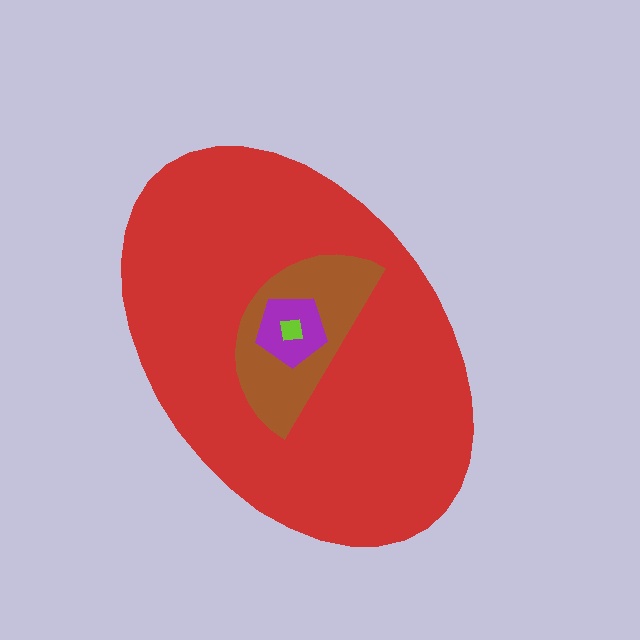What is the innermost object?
The lime square.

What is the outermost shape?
The red ellipse.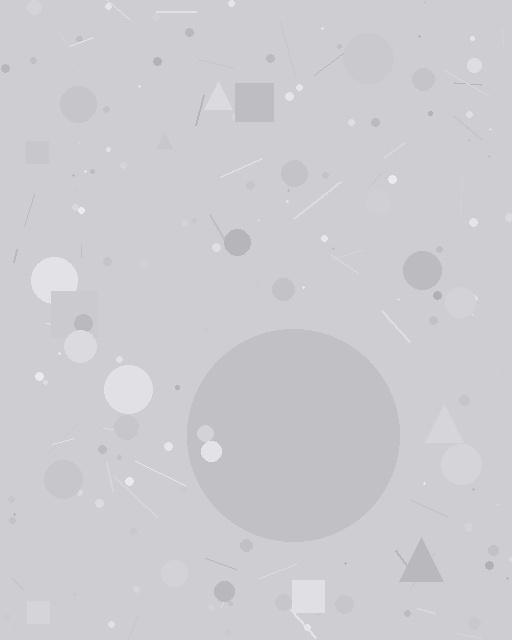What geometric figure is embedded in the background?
A circle is embedded in the background.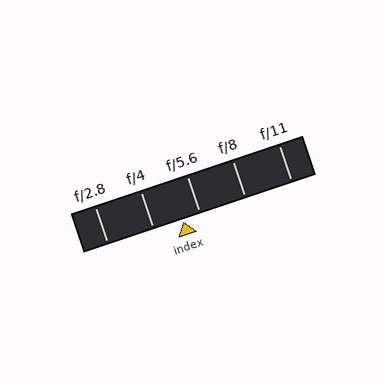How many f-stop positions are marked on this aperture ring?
There are 5 f-stop positions marked.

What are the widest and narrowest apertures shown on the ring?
The widest aperture shown is f/2.8 and the narrowest is f/11.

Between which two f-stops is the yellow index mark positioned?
The index mark is between f/4 and f/5.6.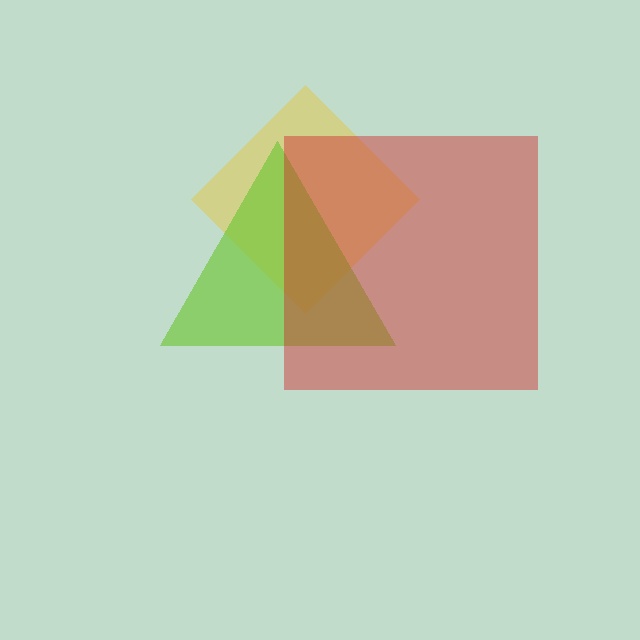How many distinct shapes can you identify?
There are 3 distinct shapes: a yellow diamond, a lime triangle, a red square.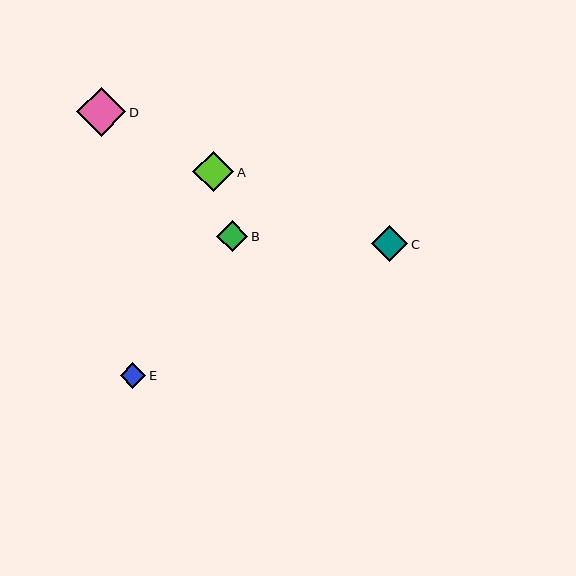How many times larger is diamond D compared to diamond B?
Diamond D is approximately 1.6 times the size of diamond B.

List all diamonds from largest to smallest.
From largest to smallest: D, A, C, B, E.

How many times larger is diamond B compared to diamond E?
Diamond B is approximately 1.2 times the size of diamond E.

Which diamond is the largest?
Diamond D is the largest with a size of approximately 49 pixels.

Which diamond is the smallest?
Diamond E is the smallest with a size of approximately 25 pixels.